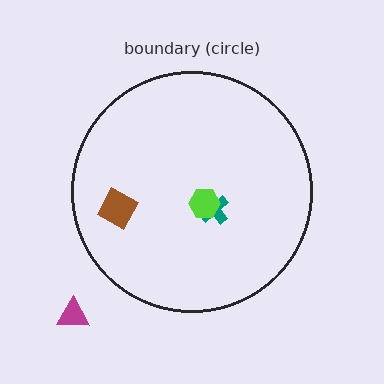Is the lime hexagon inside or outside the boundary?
Inside.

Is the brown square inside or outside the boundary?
Inside.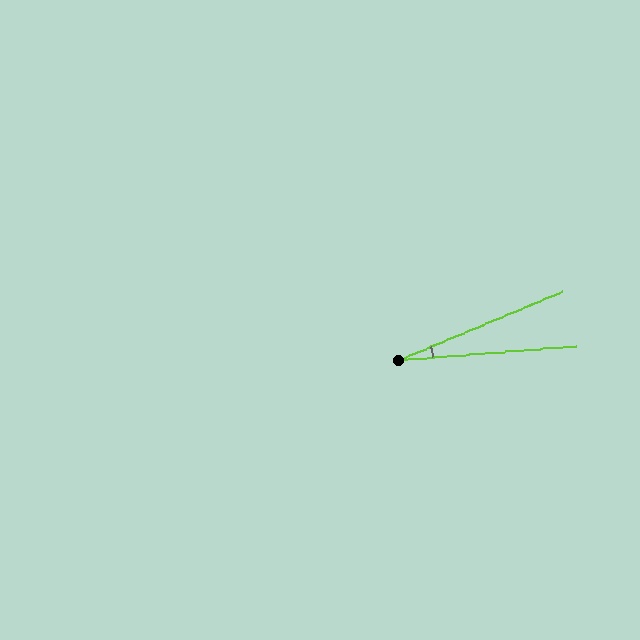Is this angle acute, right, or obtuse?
It is acute.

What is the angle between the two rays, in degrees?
Approximately 18 degrees.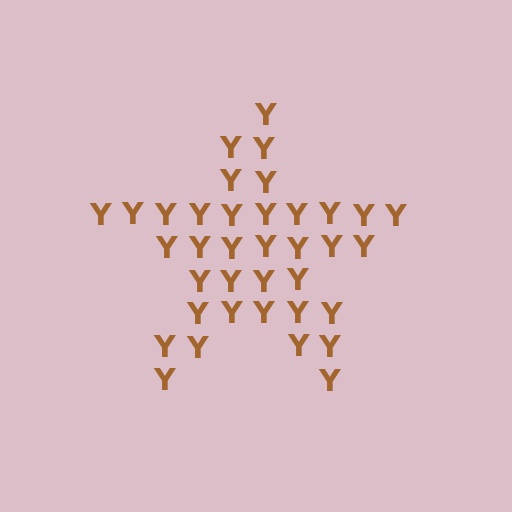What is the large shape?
The large shape is a star.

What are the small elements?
The small elements are letter Y's.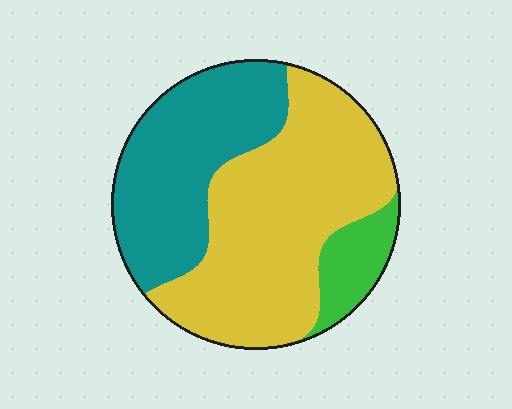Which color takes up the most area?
Yellow, at roughly 55%.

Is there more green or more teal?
Teal.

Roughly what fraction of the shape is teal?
Teal covers about 35% of the shape.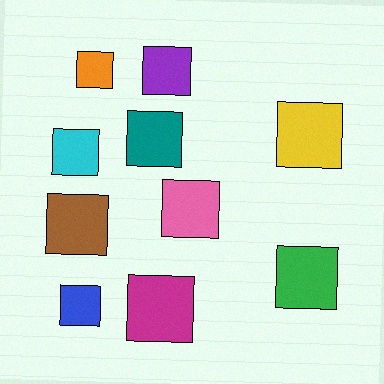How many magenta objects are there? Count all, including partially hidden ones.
There is 1 magenta object.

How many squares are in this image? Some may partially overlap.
There are 10 squares.